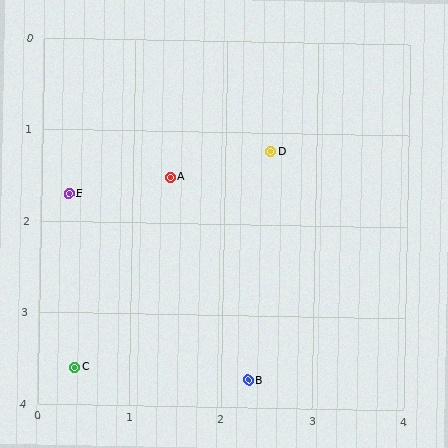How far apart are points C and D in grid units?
Points C and D are about 3.2 grid units apart.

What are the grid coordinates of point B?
Point B is at approximately (2.3, 3.7).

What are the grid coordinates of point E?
Point E is at approximately (0.3, 1.7).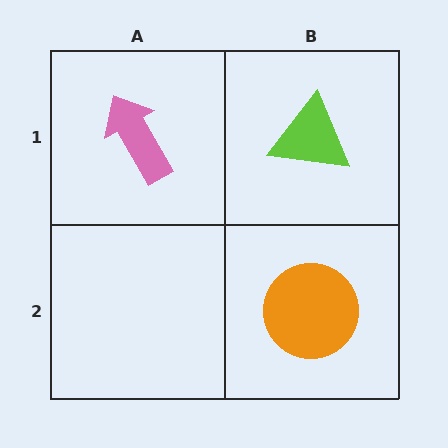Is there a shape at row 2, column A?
No, that cell is empty.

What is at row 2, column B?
An orange circle.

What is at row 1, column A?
A pink arrow.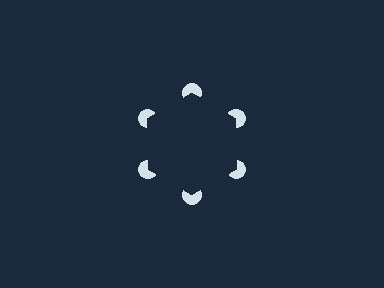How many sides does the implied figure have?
6 sides.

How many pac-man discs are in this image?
There are 6 — one at each vertex of the illusory hexagon.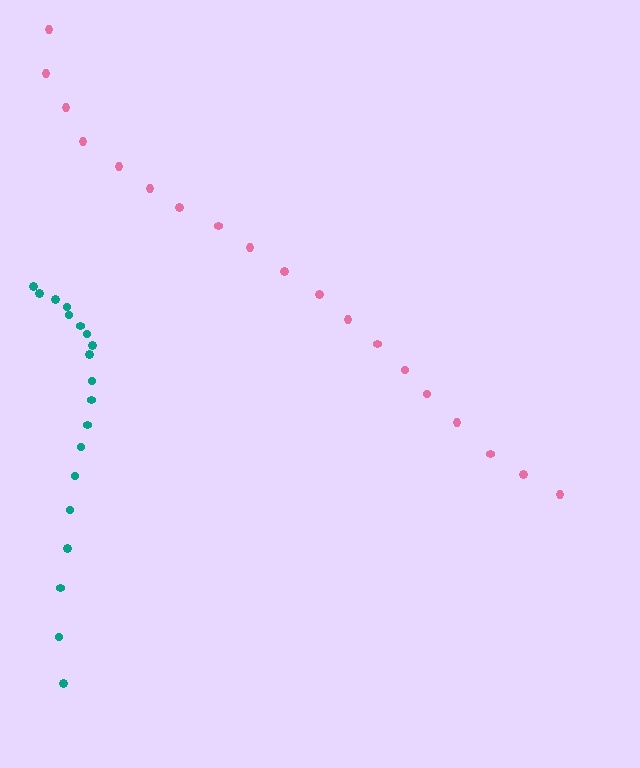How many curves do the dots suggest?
There are 2 distinct paths.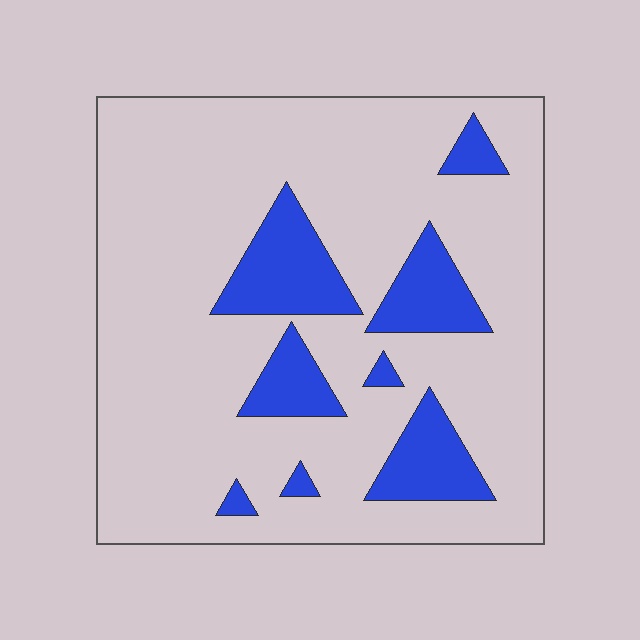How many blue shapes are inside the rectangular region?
8.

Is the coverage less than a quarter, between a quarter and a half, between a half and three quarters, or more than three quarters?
Less than a quarter.